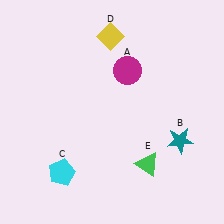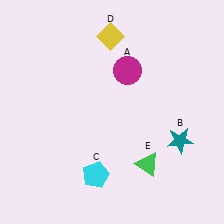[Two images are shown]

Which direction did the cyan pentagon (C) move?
The cyan pentagon (C) moved right.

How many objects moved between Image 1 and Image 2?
1 object moved between the two images.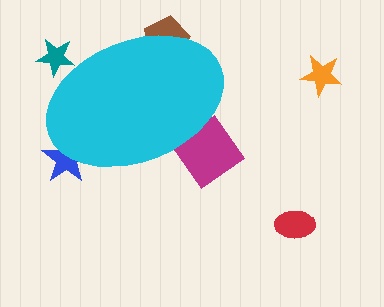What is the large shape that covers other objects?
A cyan ellipse.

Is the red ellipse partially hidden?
No, the red ellipse is fully visible.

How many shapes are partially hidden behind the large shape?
4 shapes are partially hidden.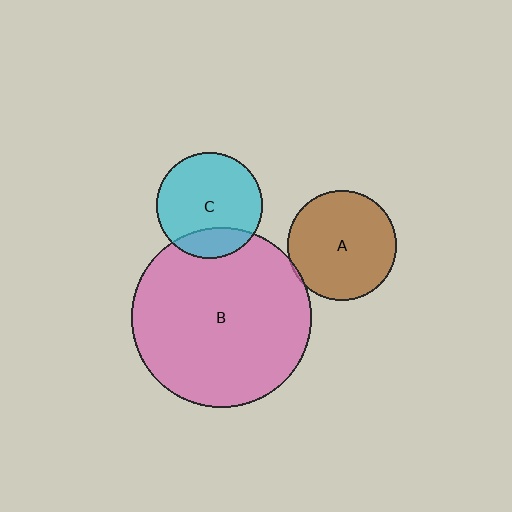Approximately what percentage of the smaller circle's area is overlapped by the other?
Approximately 20%.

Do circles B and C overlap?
Yes.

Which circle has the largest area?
Circle B (pink).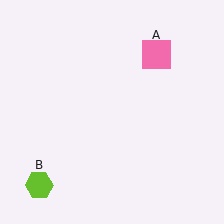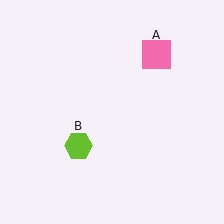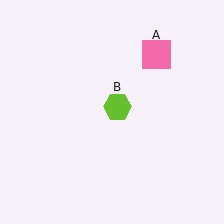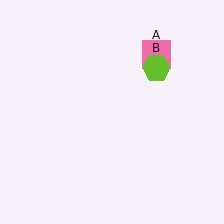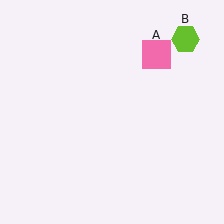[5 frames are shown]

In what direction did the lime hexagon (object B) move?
The lime hexagon (object B) moved up and to the right.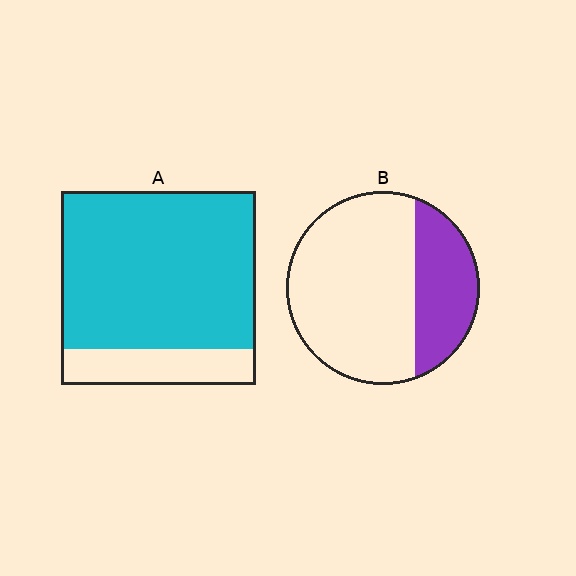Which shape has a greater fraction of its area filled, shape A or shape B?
Shape A.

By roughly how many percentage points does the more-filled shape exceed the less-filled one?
By roughly 50 percentage points (A over B).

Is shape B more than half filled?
No.